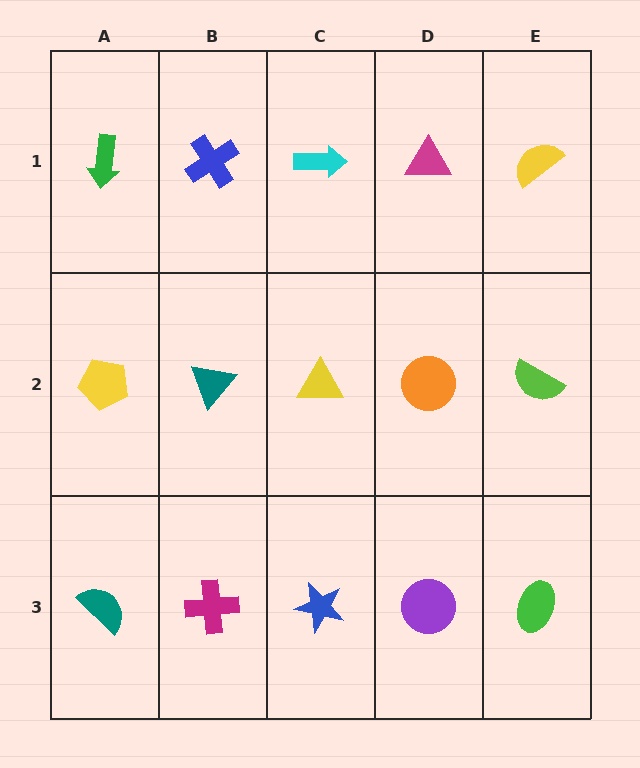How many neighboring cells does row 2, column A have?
3.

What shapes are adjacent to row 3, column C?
A yellow triangle (row 2, column C), a magenta cross (row 3, column B), a purple circle (row 3, column D).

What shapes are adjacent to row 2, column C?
A cyan arrow (row 1, column C), a blue star (row 3, column C), a teal triangle (row 2, column B), an orange circle (row 2, column D).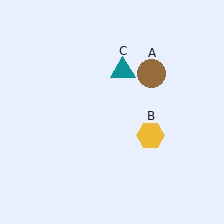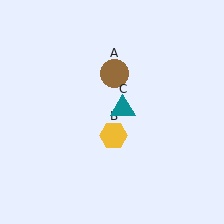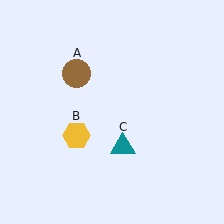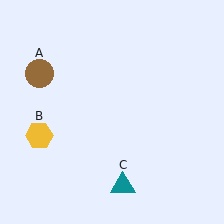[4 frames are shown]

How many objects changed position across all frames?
3 objects changed position: brown circle (object A), yellow hexagon (object B), teal triangle (object C).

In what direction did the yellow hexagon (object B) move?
The yellow hexagon (object B) moved left.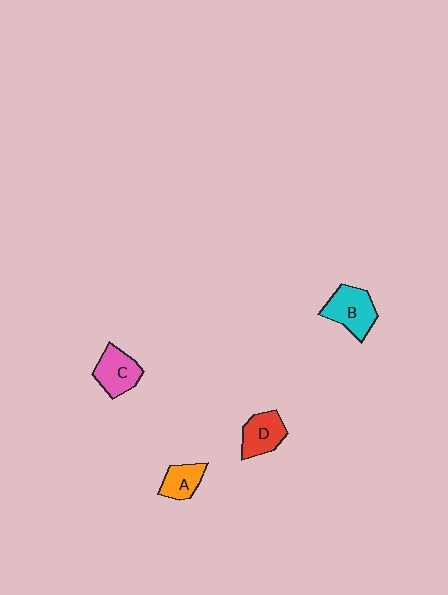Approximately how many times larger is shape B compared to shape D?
Approximately 1.2 times.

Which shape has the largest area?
Shape B (cyan).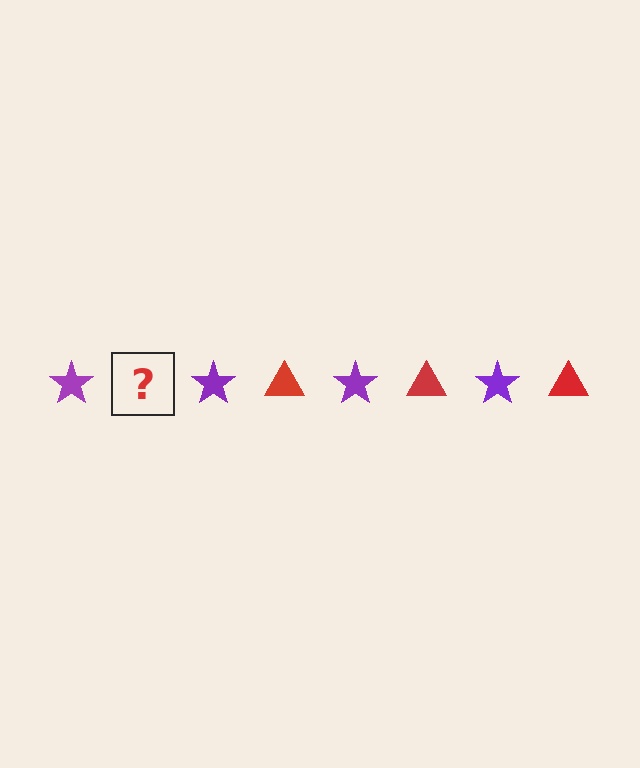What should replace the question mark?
The question mark should be replaced with a red triangle.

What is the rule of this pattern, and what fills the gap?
The rule is that the pattern alternates between purple star and red triangle. The gap should be filled with a red triangle.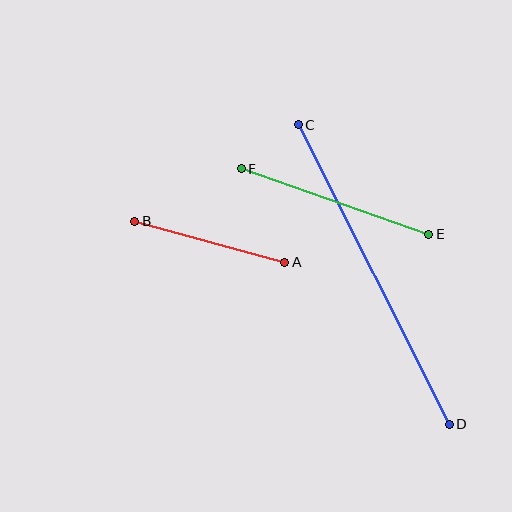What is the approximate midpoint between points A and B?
The midpoint is at approximately (210, 242) pixels.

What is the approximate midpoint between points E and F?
The midpoint is at approximately (335, 201) pixels.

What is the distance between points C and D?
The distance is approximately 335 pixels.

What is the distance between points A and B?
The distance is approximately 156 pixels.